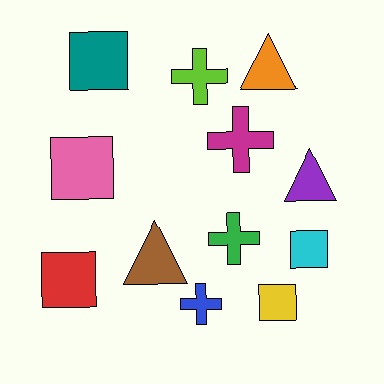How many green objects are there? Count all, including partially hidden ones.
There is 1 green object.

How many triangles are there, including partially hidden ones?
There are 3 triangles.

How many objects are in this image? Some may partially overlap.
There are 12 objects.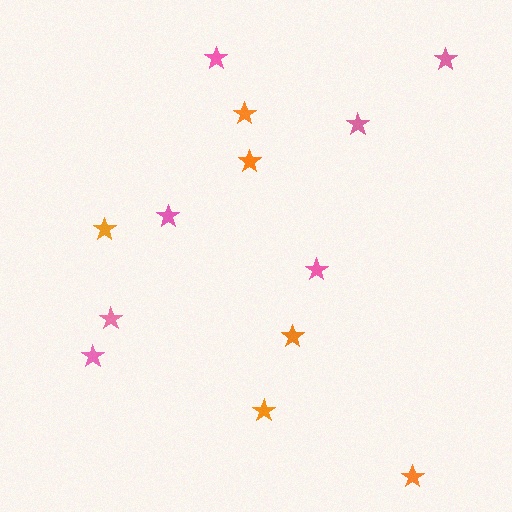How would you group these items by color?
There are 2 groups: one group of pink stars (7) and one group of orange stars (6).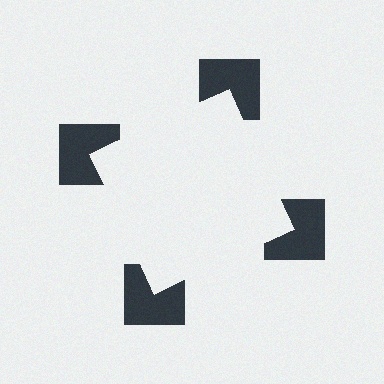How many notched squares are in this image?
There are 4 — one at each vertex of the illusory square.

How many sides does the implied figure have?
4 sides.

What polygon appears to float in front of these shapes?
An illusory square — its edges are inferred from the aligned wedge cuts in the notched squares, not physically drawn.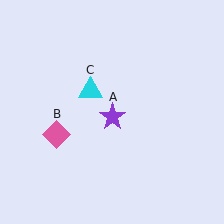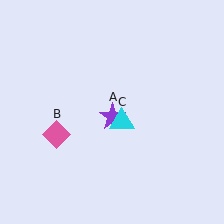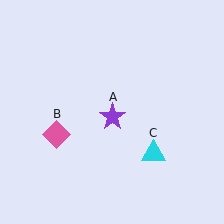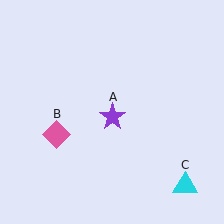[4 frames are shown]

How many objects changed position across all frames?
1 object changed position: cyan triangle (object C).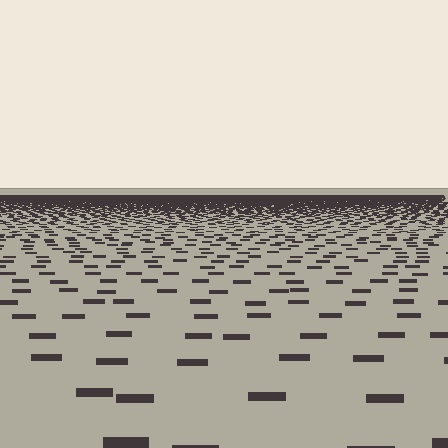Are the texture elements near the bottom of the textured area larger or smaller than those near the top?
Larger. Near the bottom, elements are closer to the viewer and appear at a bigger on-screen size.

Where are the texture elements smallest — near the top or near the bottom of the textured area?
Near the top.